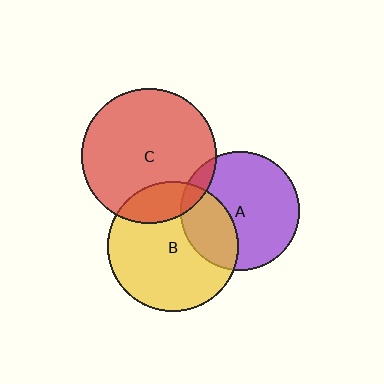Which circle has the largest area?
Circle C (red).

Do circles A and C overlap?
Yes.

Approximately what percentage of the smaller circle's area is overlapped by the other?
Approximately 10%.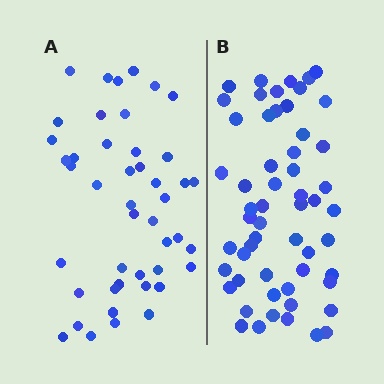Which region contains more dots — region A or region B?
Region B (the right region) has more dots.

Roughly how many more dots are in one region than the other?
Region B has roughly 12 or so more dots than region A.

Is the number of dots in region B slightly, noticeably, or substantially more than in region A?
Region B has only slightly more — the two regions are fairly close. The ratio is roughly 1.2 to 1.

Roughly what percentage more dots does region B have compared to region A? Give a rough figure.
About 25% more.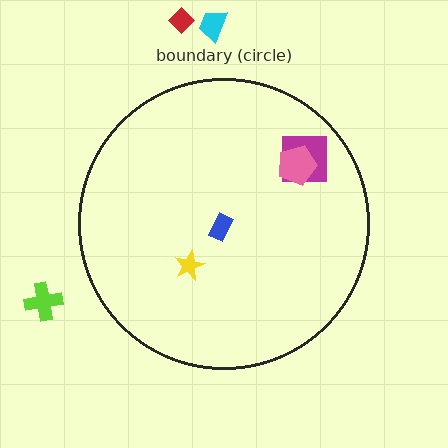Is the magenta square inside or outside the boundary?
Inside.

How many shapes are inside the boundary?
4 inside, 3 outside.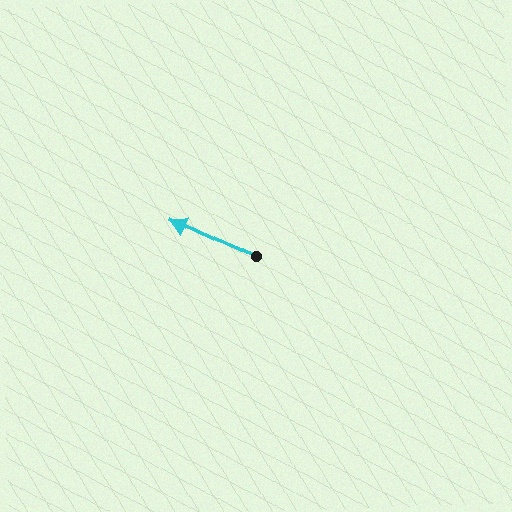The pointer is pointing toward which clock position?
Roughly 10 o'clock.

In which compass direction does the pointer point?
Northwest.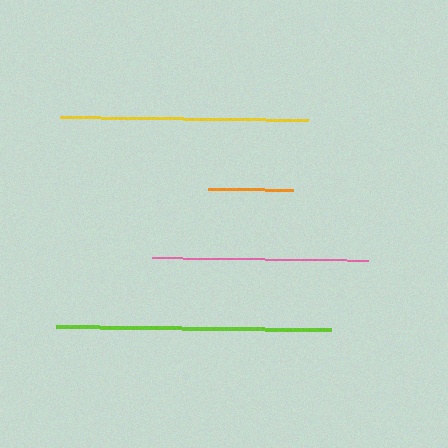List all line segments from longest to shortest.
From longest to shortest: lime, yellow, pink, orange.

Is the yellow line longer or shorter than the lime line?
The lime line is longer than the yellow line.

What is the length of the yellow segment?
The yellow segment is approximately 248 pixels long.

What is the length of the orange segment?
The orange segment is approximately 85 pixels long.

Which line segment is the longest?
The lime line is the longest at approximately 275 pixels.